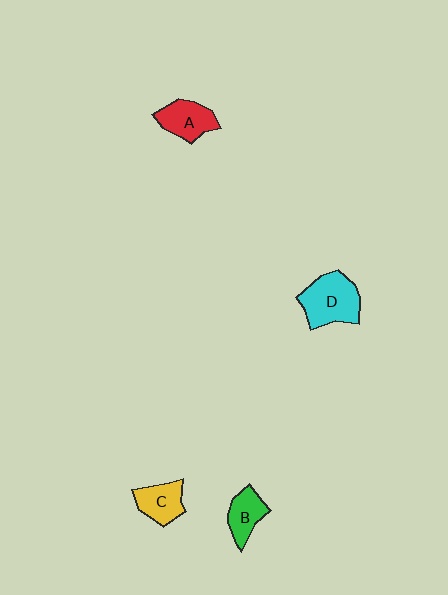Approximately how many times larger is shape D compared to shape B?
Approximately 1.7 times.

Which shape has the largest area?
Shape D (cyan).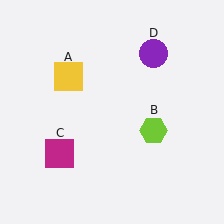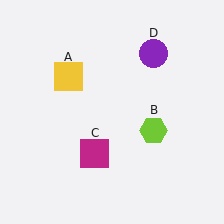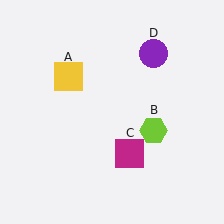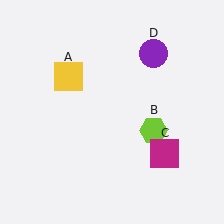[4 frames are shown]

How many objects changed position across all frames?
1 object changed position: magenta square (object C).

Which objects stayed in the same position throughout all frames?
Yellow square (object A) and lime hexagon (object B) and purple circle (object D) remained stationary.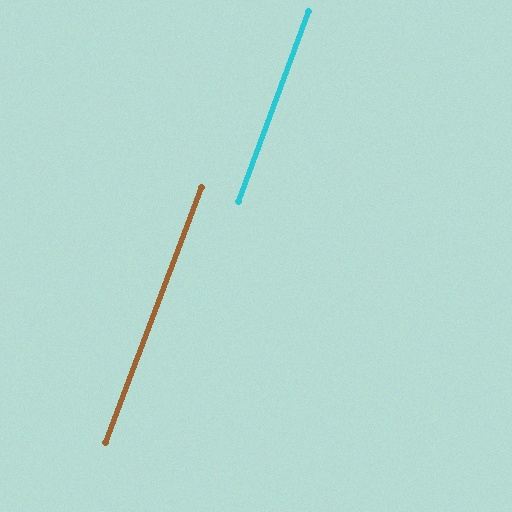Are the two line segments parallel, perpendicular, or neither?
Parallel — their directions differ by only 0.5°.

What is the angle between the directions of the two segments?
Approximately 1 degree.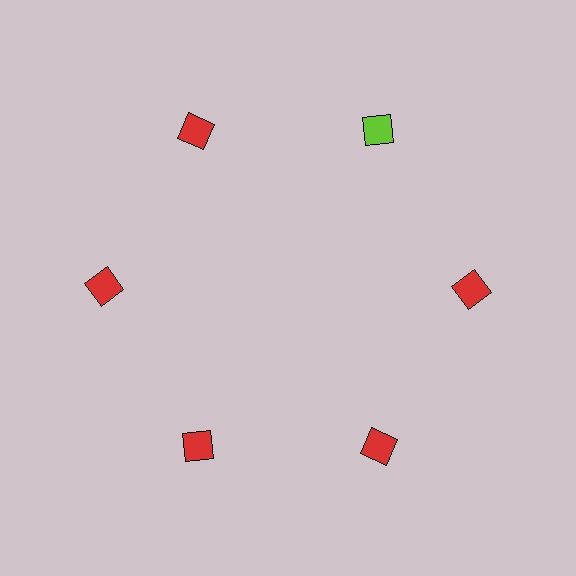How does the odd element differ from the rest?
It has a different color: lime instead of red.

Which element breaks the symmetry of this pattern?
The lime diamond at roughly the 1 o'clock position breaks the symmetry. All other shapes are red diamonds.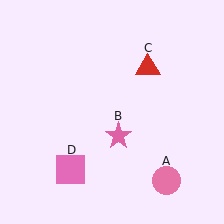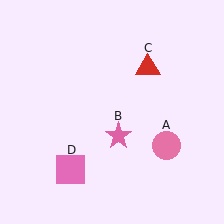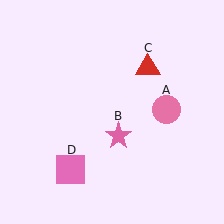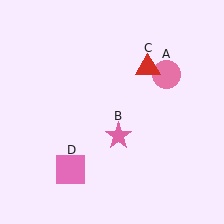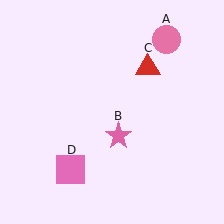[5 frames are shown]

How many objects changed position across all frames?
1 object changed position: pink circle (object A).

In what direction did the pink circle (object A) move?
The pink circle (object A) moved up.